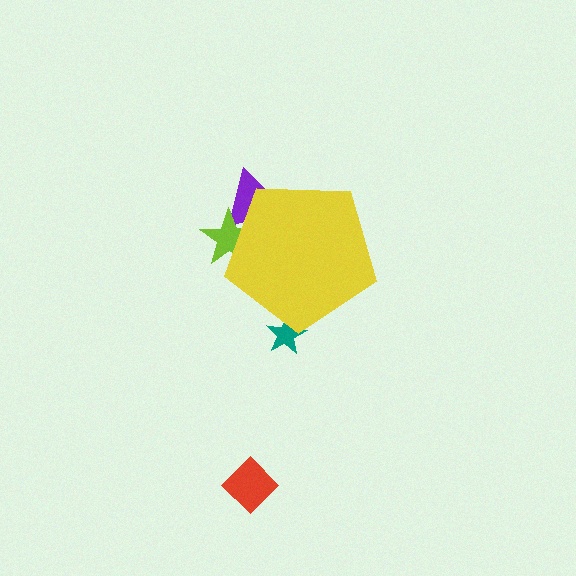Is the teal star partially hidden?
Yes, the teal star is partially hidden behind the yellow pentagon.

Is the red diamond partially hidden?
No, the red diamond is fully visible.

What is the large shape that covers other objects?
A yellow pentagon.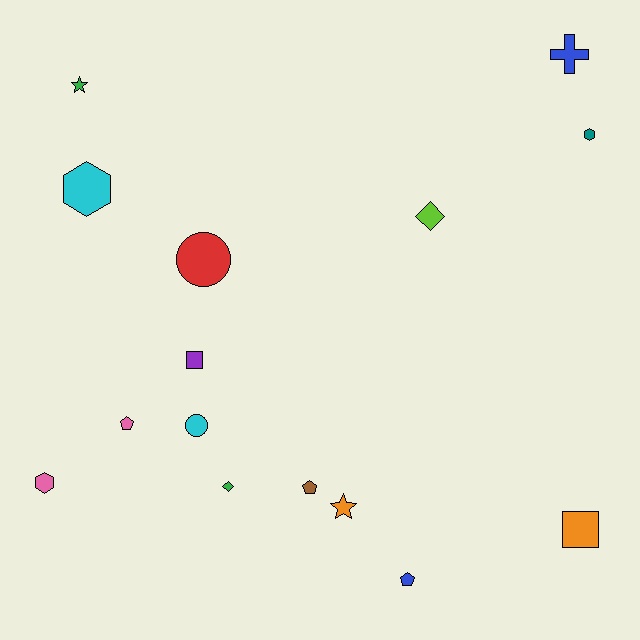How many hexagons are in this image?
There are 3 hexagons.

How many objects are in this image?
There are 15 objects.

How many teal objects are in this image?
There is 1 teal object.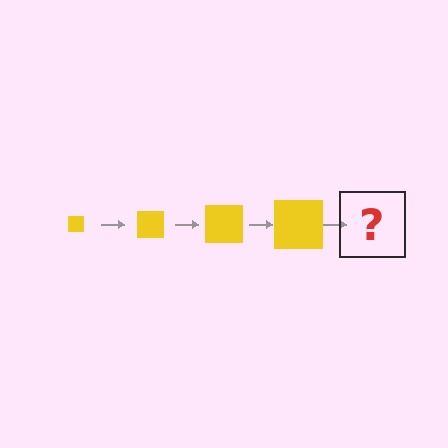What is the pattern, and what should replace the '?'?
The pattern is that the square gets progressively larger each step. The '?' should be a yellow square, larger than the previous one.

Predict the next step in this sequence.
The next step is a yellow square, larger than the previous one.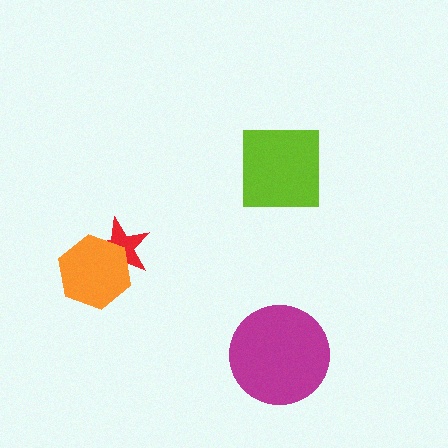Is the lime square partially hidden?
No, no other shape covers it.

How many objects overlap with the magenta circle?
0 objects overlap with the magenta circle.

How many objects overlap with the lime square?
0 objects overlap with the lime square.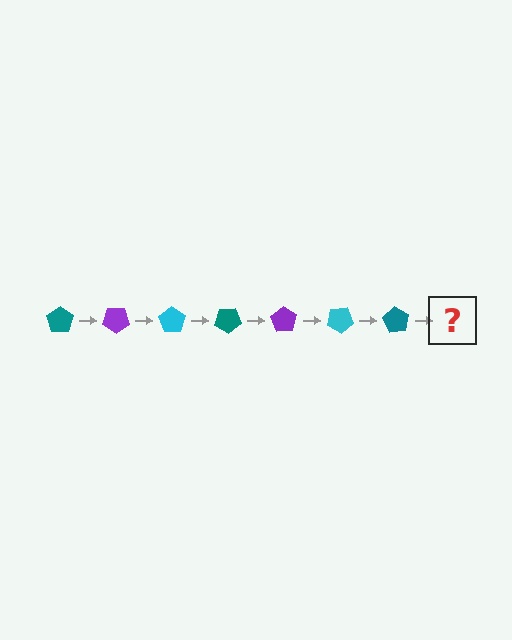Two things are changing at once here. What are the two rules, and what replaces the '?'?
The two rules are that it rotates 35 degrees each step and the color cycles through teal, purple, and cyan. The '?' should be a purple pentagon, rotated 245 degrees from the start.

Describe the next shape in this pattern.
It should be a purple pentagon, rotated 245 degrees from the start.